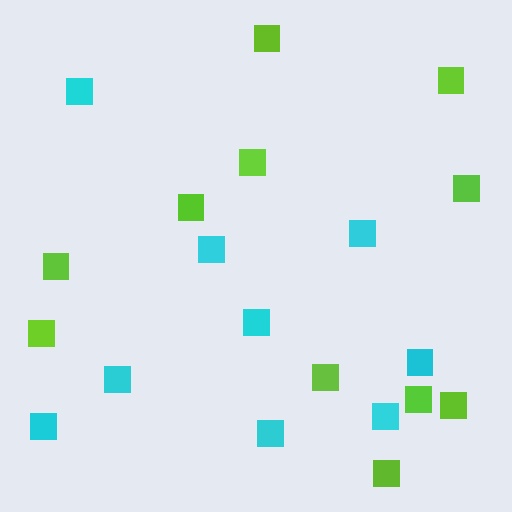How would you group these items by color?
There are 2 groups: one group of lime squares (11) and one group of cyan squares (9).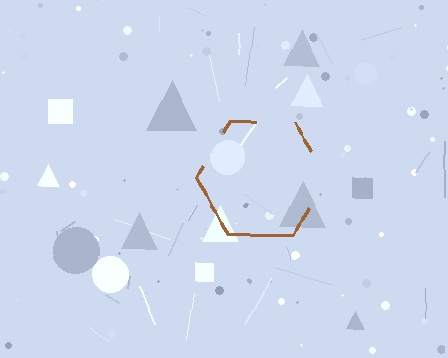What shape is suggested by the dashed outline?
The dashed outline suggests a hexagon.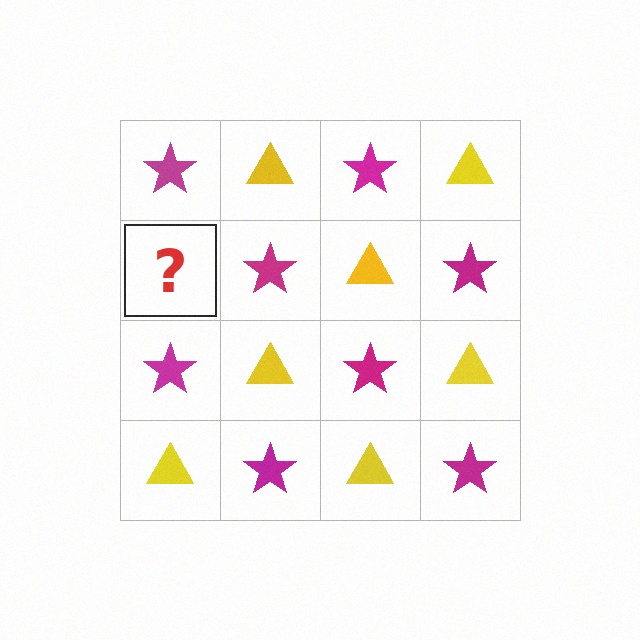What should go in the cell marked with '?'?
The missing cell should contain a yellow triangle.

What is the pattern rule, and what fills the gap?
The rule is that it alternates magenta star and yellow triangle in a checkerboard pattern. The gap should be filled with a yellow triangle.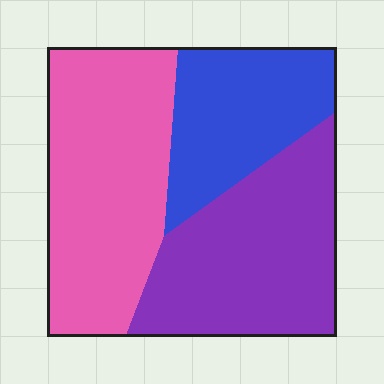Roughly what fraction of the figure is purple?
Purple covers roughly 35% of the figure.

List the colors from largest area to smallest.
From largest to smallest: pink, purple, blue.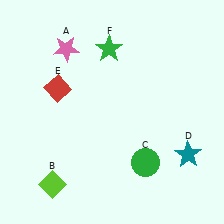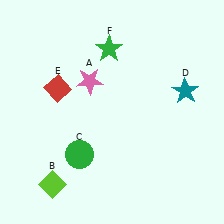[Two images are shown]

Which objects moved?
The objects that moved are: the pink star (A), the green circle (C), the teal star (D).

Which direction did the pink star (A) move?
The pink star (A) moved down.